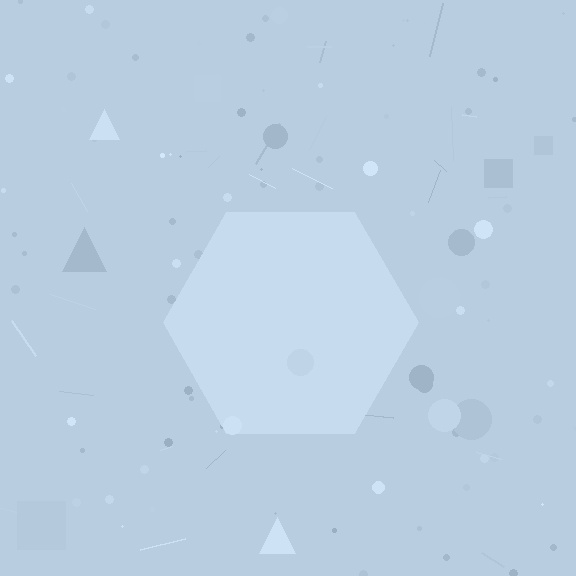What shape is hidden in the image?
A hexagon is hidden in the image.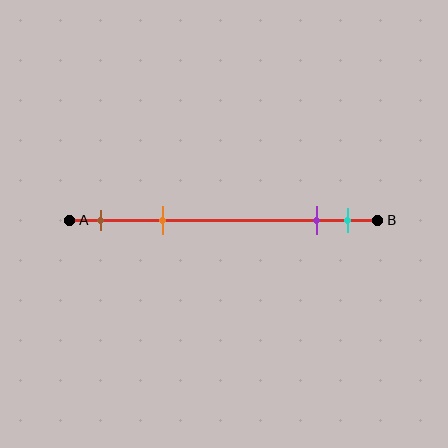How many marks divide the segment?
There are 4 marks dividing the segment.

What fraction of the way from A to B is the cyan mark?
The cyan mark is approximately 90% (0.9) of the way from A to B.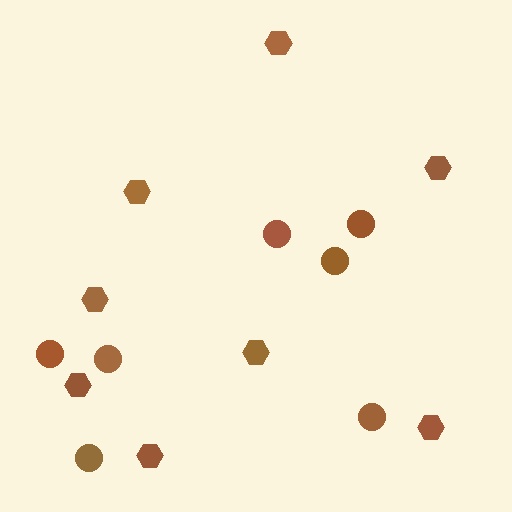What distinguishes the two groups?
There are 2 groups: one group of hexagons (8) and one group of circles (7).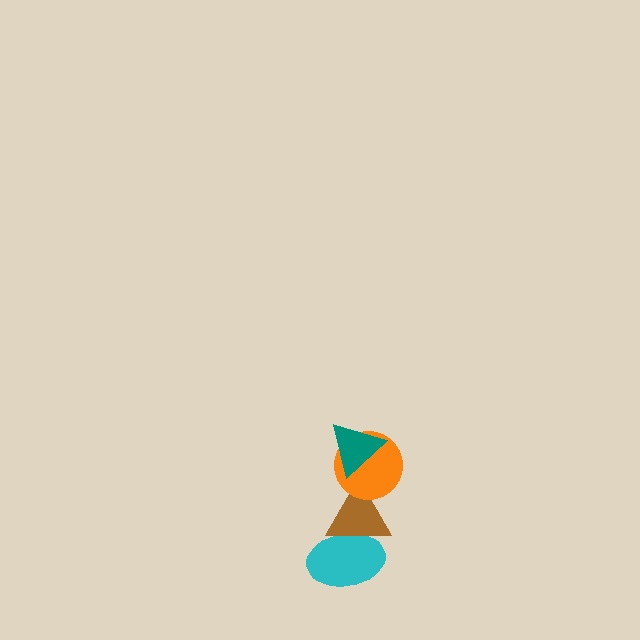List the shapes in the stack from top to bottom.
From top to bottom: the teal triangle, the orange circle, the brown triangle, the cyan ellipse.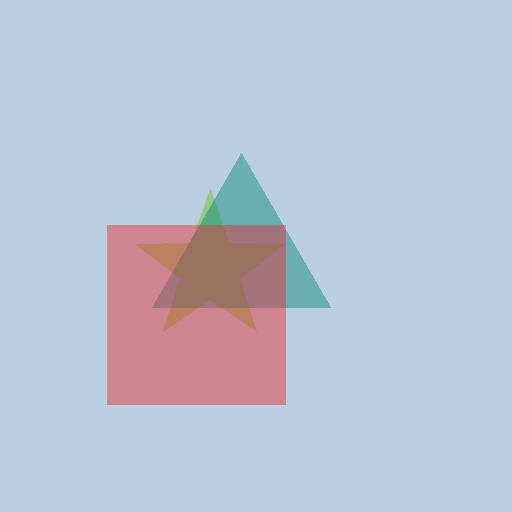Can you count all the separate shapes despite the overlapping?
Yes, there are 3 separate shapes.